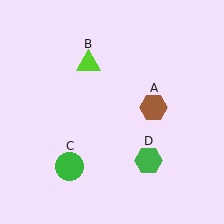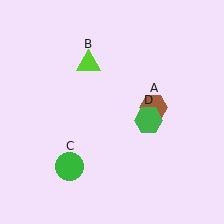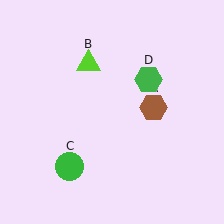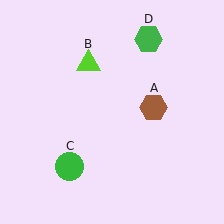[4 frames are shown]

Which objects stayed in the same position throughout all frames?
Brown hexagon (object A) and lime triangle (object B) and green circle (object C) remained stationary.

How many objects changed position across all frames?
1 object changed position: green hexagon (object D).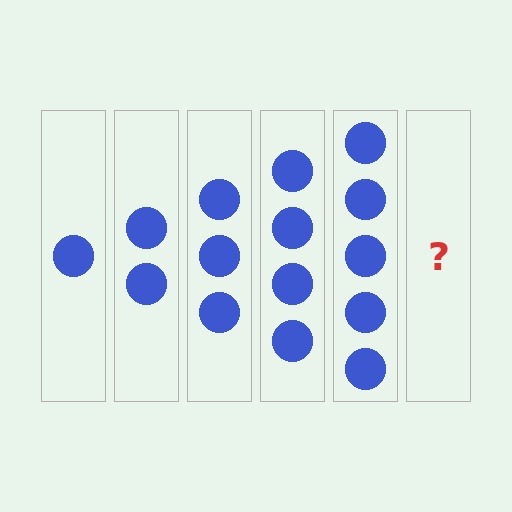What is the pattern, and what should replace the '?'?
The pattern is that each step adds one more circle. The '?' should be 6 circles.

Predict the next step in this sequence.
The next step is 6 circles.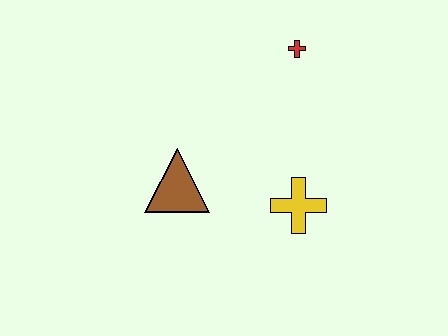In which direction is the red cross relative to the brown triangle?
The red cross is above the brown triangle.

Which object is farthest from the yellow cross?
The red cross is farthest from the yellow cross.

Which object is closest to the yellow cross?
The brown triangle is closest to the yellow cross.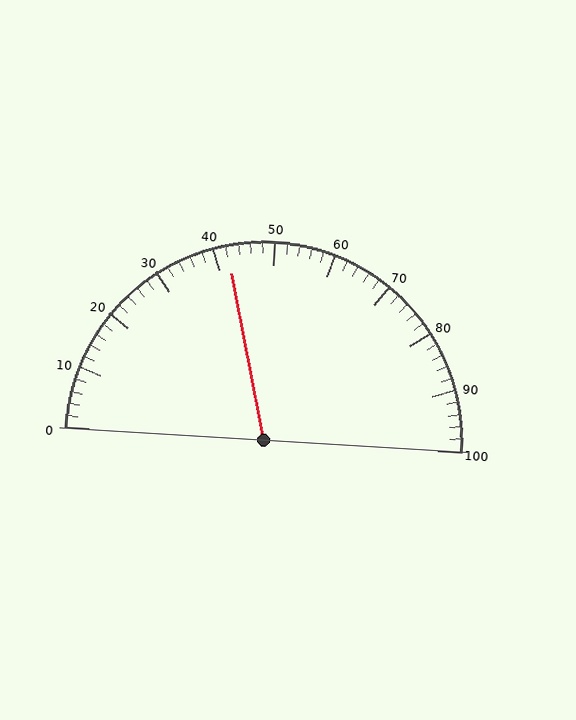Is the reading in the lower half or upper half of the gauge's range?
The reading is in the lower half of the range (0 to 100).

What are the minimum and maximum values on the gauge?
The gauge ranges from 0 to 100.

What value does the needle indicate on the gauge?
The needle indicates approximately 42.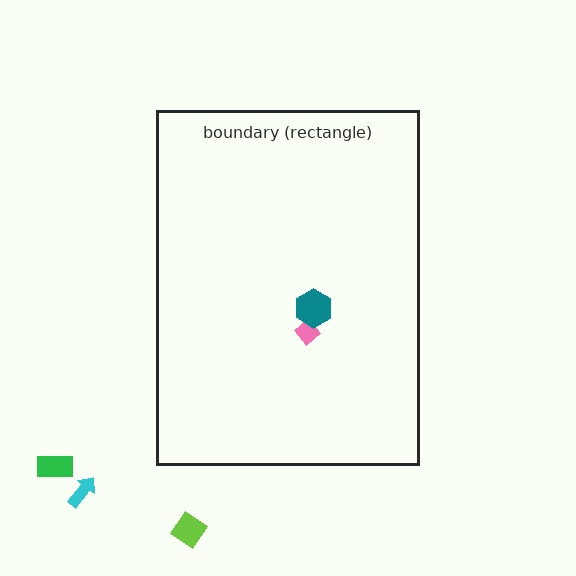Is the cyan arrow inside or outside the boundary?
Outside.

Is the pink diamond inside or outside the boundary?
Inside.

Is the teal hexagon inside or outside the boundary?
Inside.